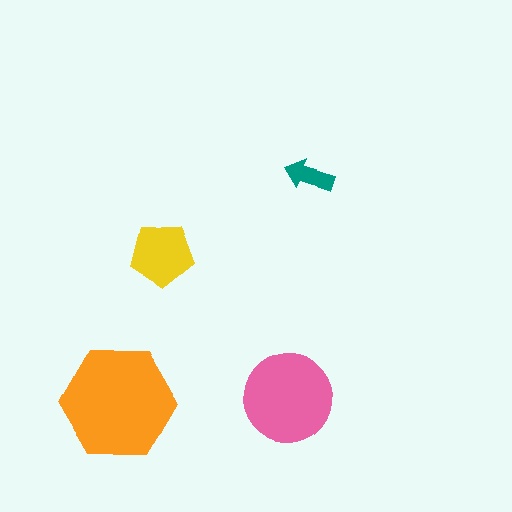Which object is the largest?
The orange hexagon.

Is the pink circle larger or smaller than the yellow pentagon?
Larger.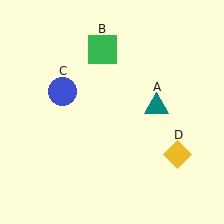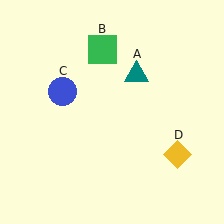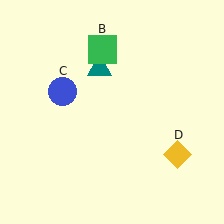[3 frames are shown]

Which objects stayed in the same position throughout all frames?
Green square (object B) and blue circle (object C) and yellow diamond (object D) remained stationary.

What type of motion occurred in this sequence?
The teal triangle (object A) rotated counterclockwise around the center of the scene.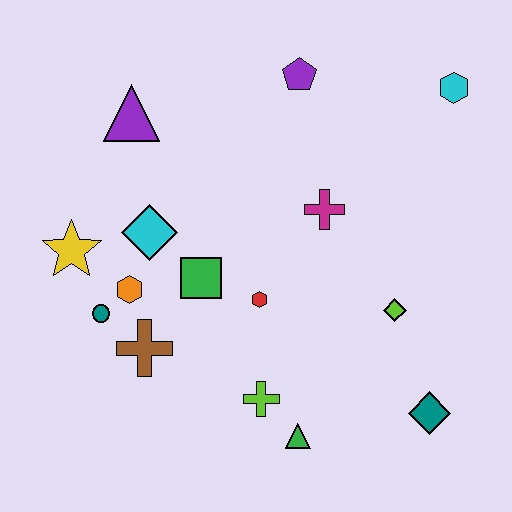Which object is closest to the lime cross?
The green triangle is closest to the lime cross.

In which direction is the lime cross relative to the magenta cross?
The lime cross is below the magenta cross.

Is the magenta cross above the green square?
Yes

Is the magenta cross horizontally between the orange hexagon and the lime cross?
No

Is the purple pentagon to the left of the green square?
No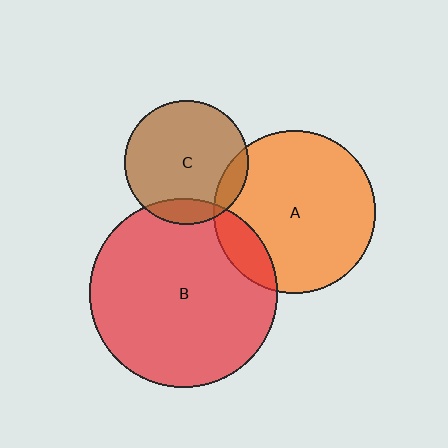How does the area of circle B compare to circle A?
Approximately 1.3 times.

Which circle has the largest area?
Circle B (red).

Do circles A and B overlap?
Yes.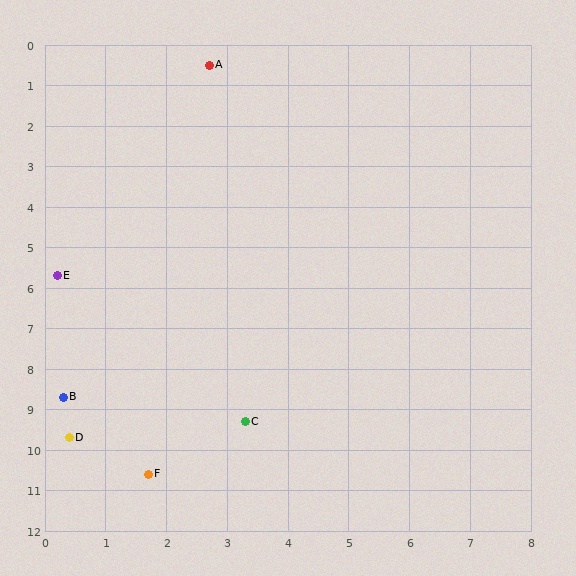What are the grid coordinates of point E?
Point E is at approximately (0.2, 5.7).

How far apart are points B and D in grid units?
Points B and D are about 1.0 grid units apart.